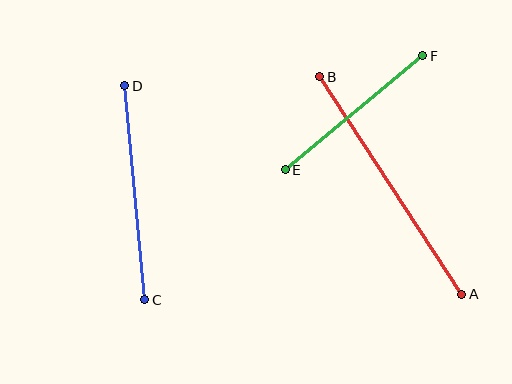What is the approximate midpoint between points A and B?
The midpoint is at approximately (391, 186) pixels.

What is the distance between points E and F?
The distance is approximately 179 pixels.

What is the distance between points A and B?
The distance is approximately 260 pixels.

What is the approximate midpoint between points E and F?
The midpoint is at approximately (354, 113) pixels.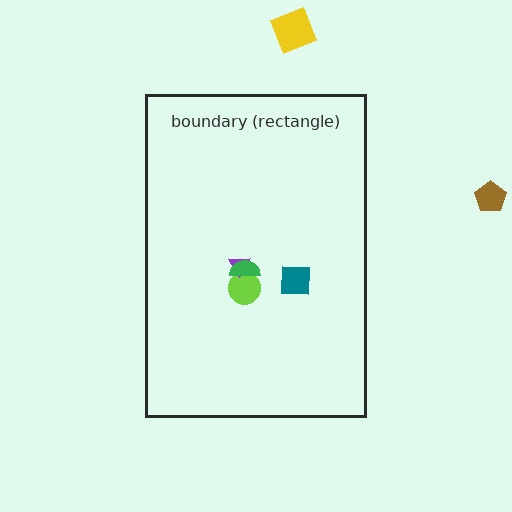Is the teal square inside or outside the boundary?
Inside.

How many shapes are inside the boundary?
4 inside, 2 outside.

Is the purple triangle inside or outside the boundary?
Inside.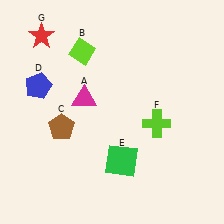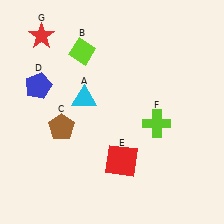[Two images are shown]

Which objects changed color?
A changed from magenta to cyan. E changed from green to red.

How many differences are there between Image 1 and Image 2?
There are 2 differences between the two images.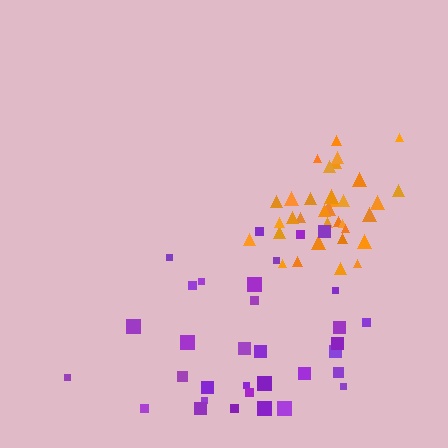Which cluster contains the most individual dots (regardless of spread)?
Purple (35).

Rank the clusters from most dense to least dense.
orange, purple.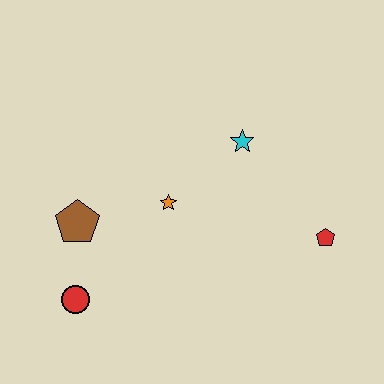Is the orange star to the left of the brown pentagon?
No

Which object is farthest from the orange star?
The red pentagon is farthest from the orange star.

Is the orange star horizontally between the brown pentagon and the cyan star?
Yes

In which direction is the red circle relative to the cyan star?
The red circle is to the left of the cyan star.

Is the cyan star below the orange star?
No